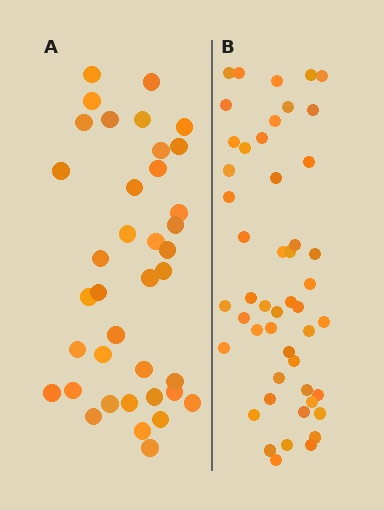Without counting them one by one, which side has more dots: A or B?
Region B (the right region) has more dots.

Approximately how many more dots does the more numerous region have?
Region B has roughly 12 or so more dots than region A.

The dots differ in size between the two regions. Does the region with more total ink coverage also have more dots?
No. Region A has more total ink coverage because its dots are larger, but region B actually contains more individual dots. Total area can be misleading — the number of items is what matters here.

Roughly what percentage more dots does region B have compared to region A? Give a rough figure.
About 30% more.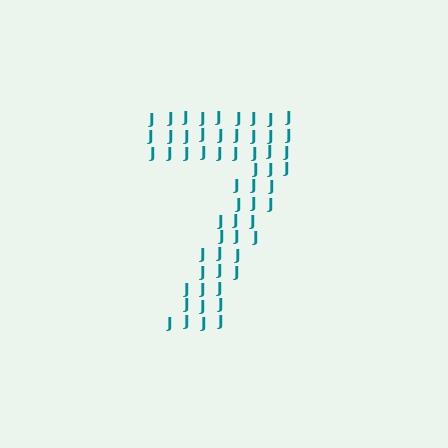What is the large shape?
The large shape is the digit 7.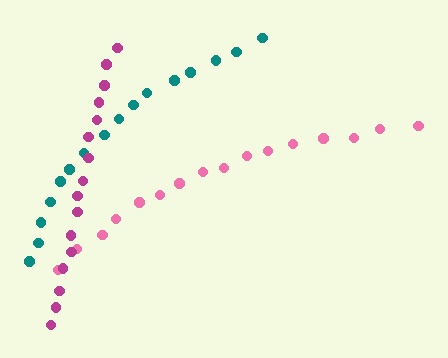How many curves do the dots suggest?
There are 3 distinct paths.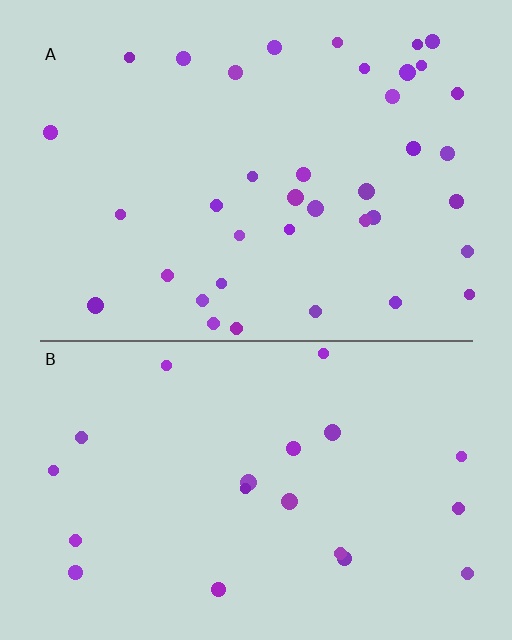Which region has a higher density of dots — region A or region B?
A (the top).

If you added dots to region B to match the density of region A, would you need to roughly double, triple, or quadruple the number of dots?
Approximately double.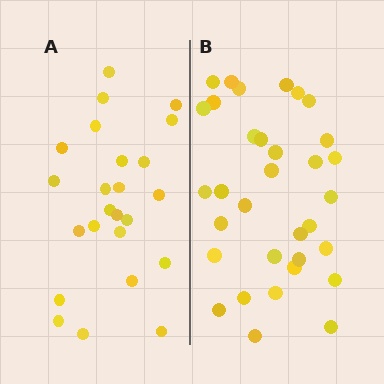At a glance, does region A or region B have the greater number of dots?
Region B (the right region) has more dots.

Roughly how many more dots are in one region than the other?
Region B has roughly 8 or so more dots than region A.